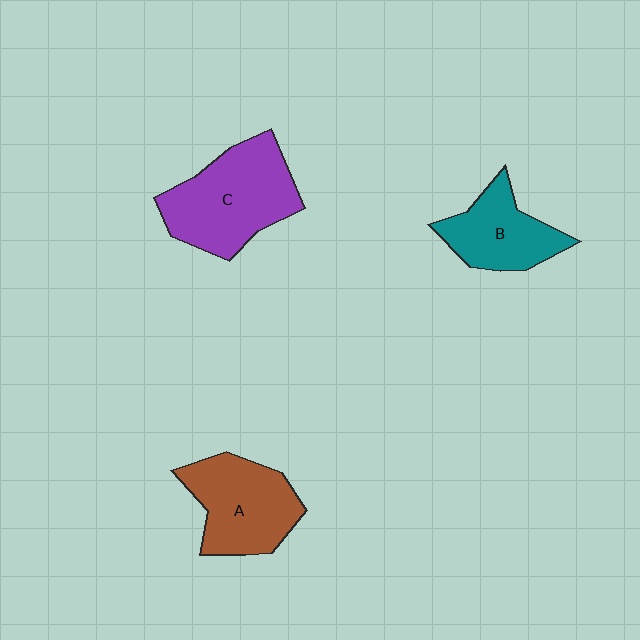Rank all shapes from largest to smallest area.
From largest to smallest: C (purple), A (brown), B (teal).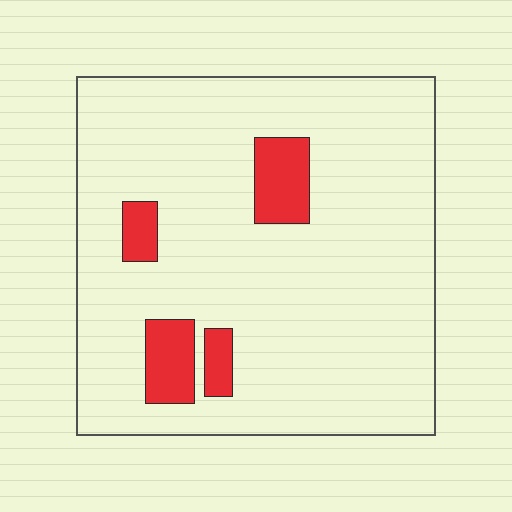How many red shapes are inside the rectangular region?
4.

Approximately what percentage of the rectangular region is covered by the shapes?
Approximately 10%.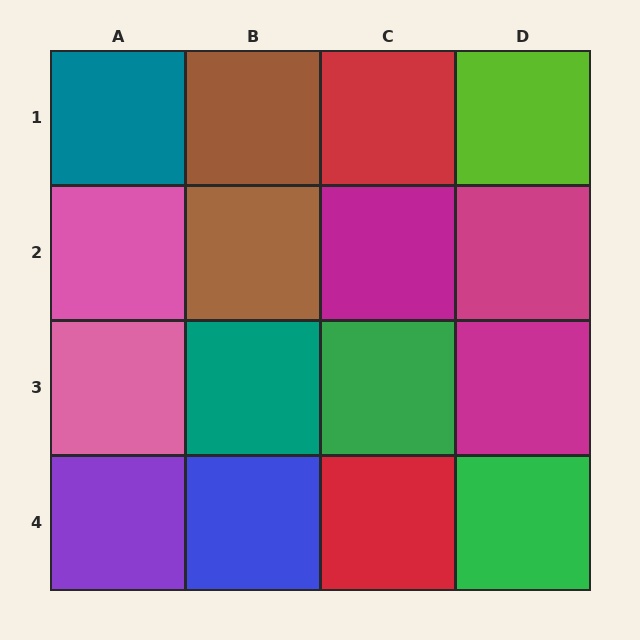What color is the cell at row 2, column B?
Brown.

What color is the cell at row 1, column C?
Red.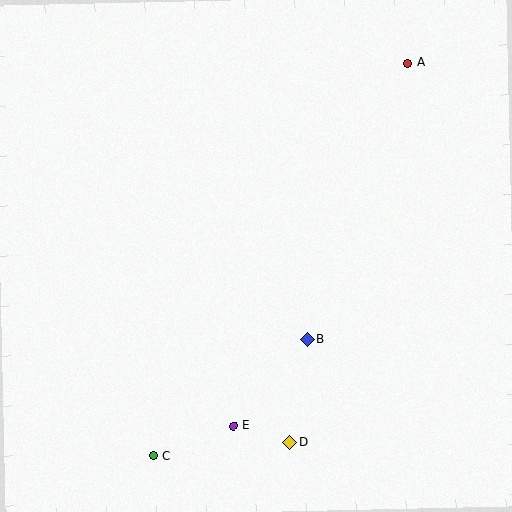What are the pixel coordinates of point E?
Point E is at (233, 426).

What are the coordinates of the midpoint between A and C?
The midpoint between A and C is at (280, 259).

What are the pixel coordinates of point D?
Point D is at (290, 442).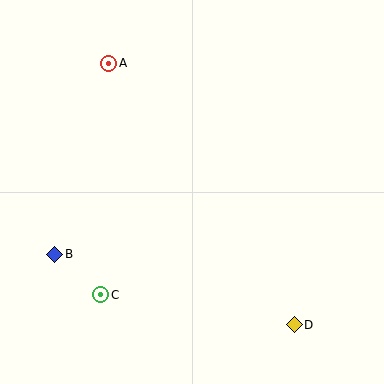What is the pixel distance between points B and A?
The distance between B and A is 198 pixels.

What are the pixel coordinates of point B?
Point B is at (55, 254).